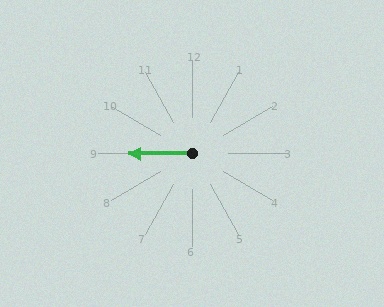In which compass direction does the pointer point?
West.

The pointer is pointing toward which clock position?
Roughly 9 o'clock.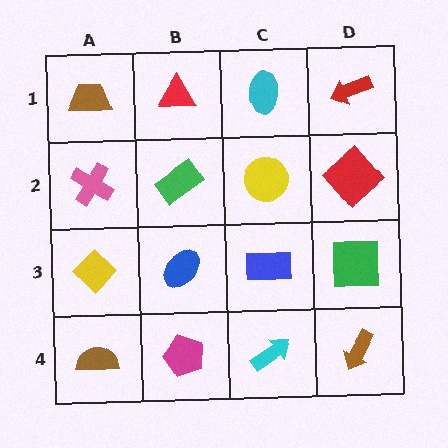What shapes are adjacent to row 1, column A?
A pink cross (row 2, column A), a red triangle (row 1, column B).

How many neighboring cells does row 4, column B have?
3.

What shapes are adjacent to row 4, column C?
A blue rectangle (row 3, column C), a magenta pentagon (row 4, column B), a brown arrow (row 4, column D).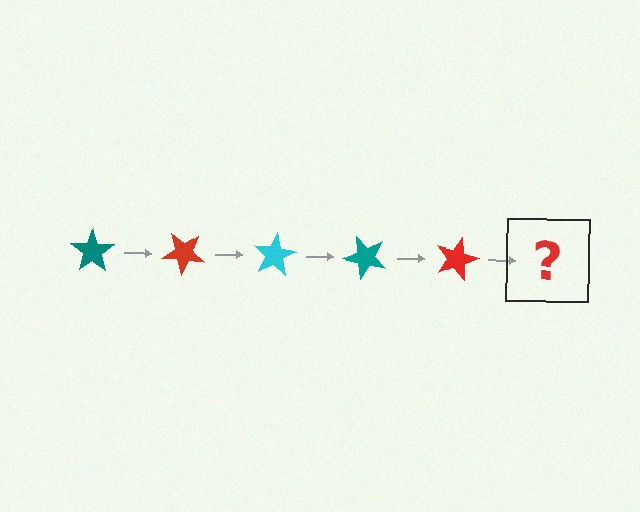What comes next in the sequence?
The next element should be a cyan star, rotated 200 degrees from the start.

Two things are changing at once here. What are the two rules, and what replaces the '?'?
The two rules are that it rotates 40 degrees each step and the color cycles through teal, red, and cyan. The '?' should be a cyan star, rotated 200 degrees from the start.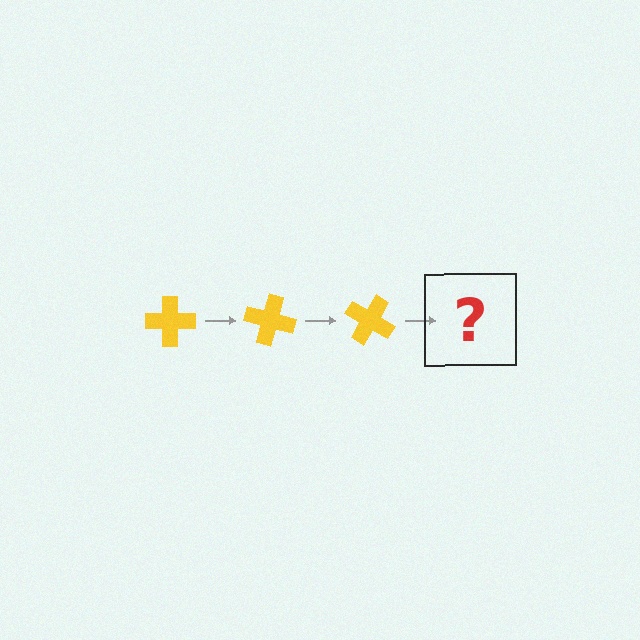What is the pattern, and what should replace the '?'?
The pattern is that the cross rotates 15 degrees each step. The '?' should be a yellow cross rotated 45 degrees.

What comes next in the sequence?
The next element should be a yellow cross rotated 45 degrees.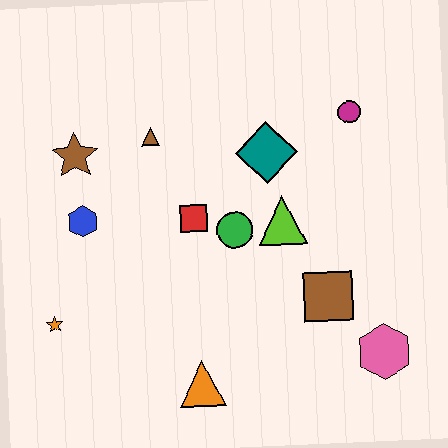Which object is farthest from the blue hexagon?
The pink hexagon is farthest from the blue hexagon.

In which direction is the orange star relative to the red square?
The orange star is to the left of the red square.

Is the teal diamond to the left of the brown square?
Yes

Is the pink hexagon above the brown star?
No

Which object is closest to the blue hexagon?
The brown star is closest to the blue hexagon.